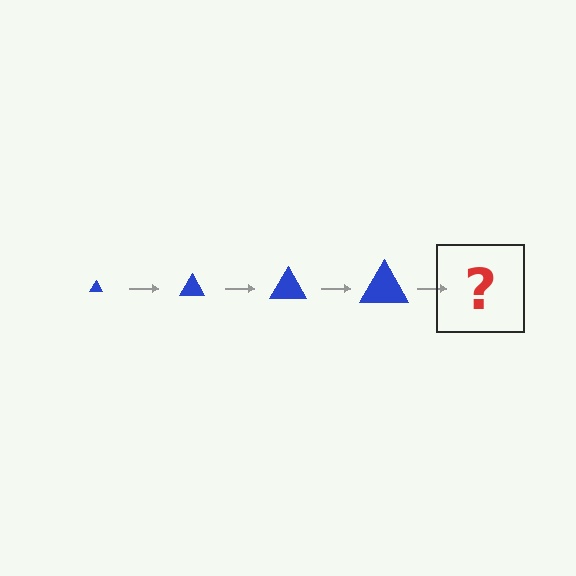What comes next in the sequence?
The next element should be a blue triangle, larger than the previous one.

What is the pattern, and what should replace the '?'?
The pattern is that the triangle gets progressively larger each step. The '?' should be a blue triangle, larger than the previous one.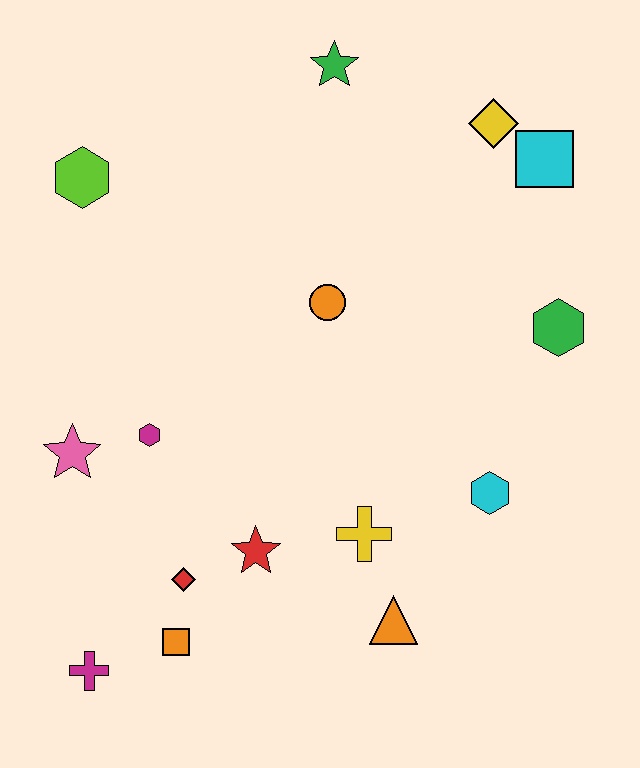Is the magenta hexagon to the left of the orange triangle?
Yes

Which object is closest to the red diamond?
The orange square is closest to the red diamond.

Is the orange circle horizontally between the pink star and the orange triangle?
Yes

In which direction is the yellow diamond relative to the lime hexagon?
The yellow diamond is to the right of the lime hexagon.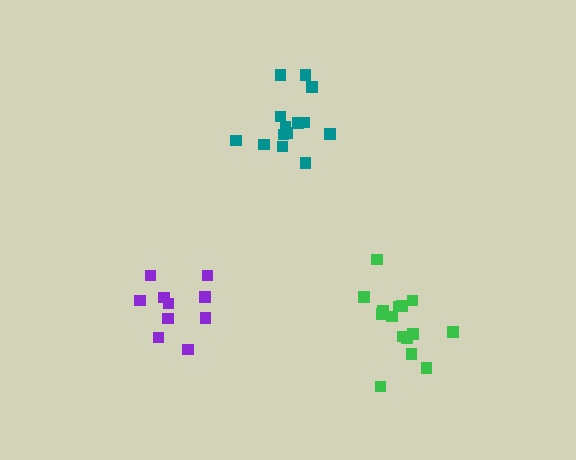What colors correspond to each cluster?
The clusters are colored: teal, purple, green.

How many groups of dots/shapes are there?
There are 3 groups.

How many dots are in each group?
Group 1: 14 dots, Group 2: 10 dots, Group 3: 15 dots (39 total).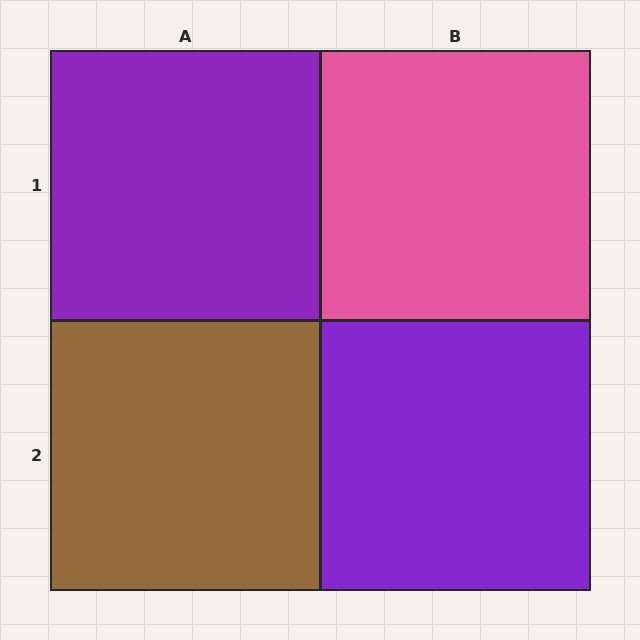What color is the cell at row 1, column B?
Pink.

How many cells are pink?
1 cell is pink.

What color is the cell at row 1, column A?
Purple.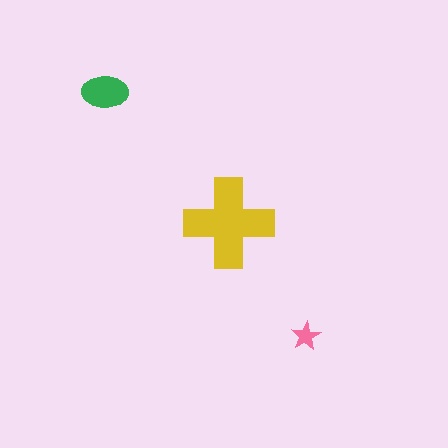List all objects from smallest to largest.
The pink star, the green ellipse, the yellow cross.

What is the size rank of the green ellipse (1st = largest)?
2nd.